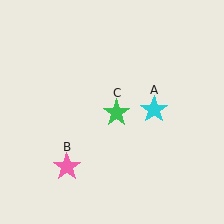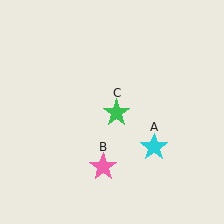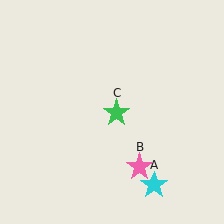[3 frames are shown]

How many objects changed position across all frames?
2 objects changed position: cyan star (object A), pink star (object B).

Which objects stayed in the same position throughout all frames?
Green star (object C) remained stationary.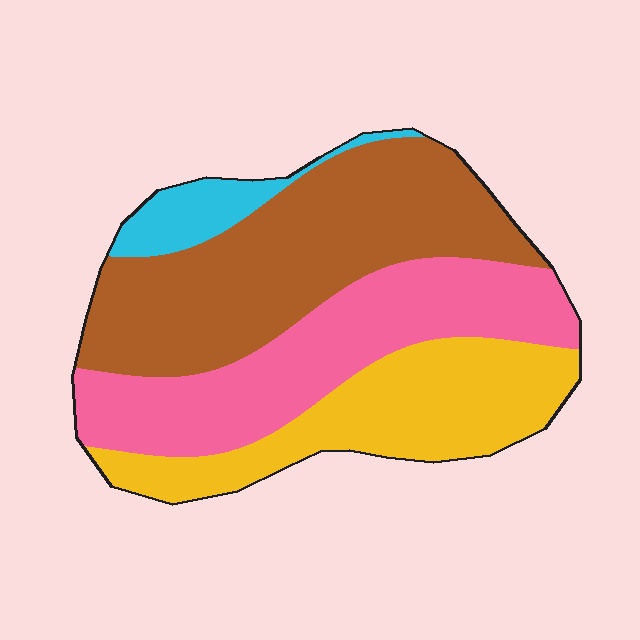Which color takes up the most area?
Brown, at roughly 40%.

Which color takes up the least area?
Cyan, at roughly 5%.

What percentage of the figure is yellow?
Yellow takes up less than a quarter of the figure.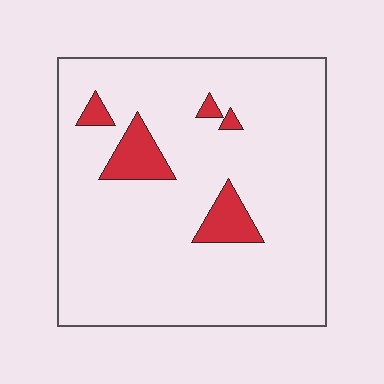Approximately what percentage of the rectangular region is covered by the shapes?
Approximately 10%.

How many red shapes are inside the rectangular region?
5.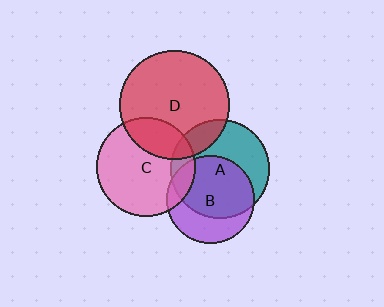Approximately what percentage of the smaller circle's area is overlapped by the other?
Approximately 15%.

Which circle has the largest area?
Circle D (red).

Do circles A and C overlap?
Yes.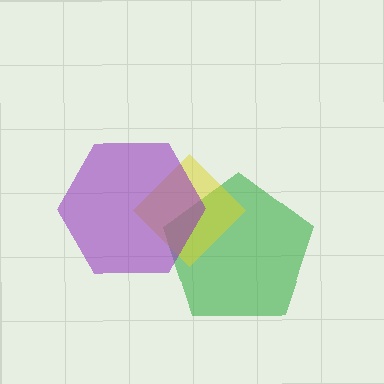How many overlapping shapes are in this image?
There are 3 overlapping shapes in the image.